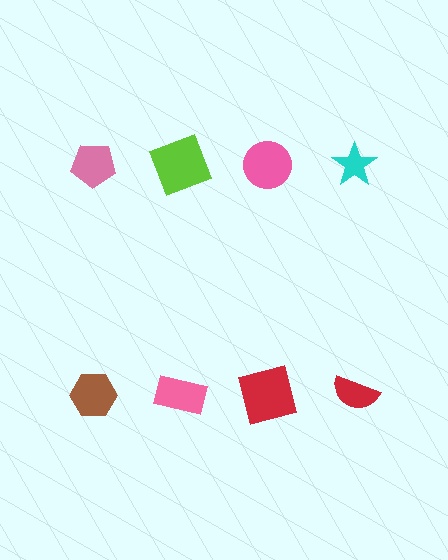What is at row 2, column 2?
A pink rectangle.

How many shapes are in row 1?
4 shapes.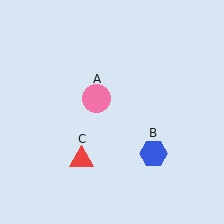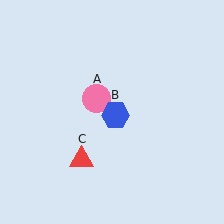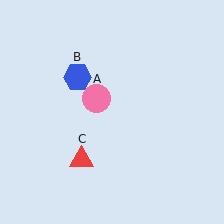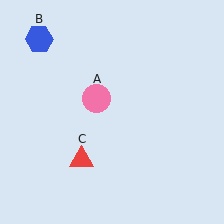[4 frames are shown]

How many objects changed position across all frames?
1 object changed position: blue hexagon (object B).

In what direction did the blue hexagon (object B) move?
The blue hexagon (object B) moved up and to the left.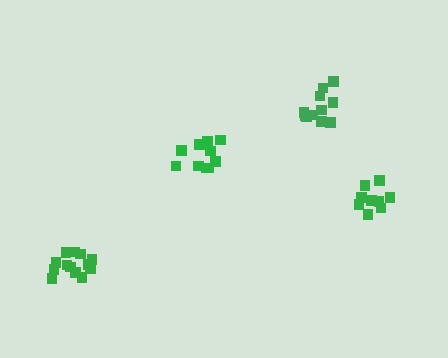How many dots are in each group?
Group 1: 13 dots, Group 2: 11 dots, Group 3: 9 dots, Group 4: 10 dots (43 total).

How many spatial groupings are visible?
There are 4 spatial groupings.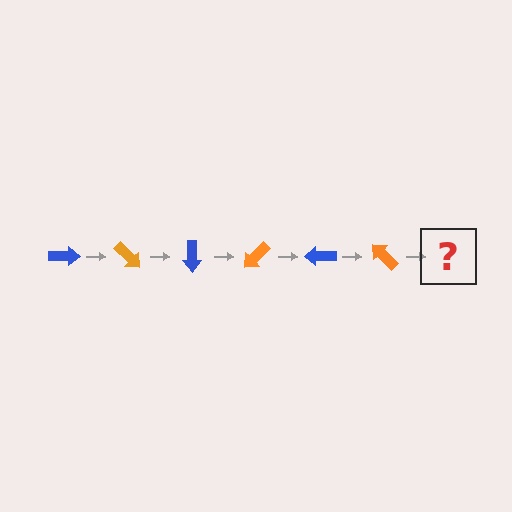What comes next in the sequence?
The next element should be a blue arrow, rotated 270 degrees from the start.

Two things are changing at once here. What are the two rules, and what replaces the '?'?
The two rules are that it rotates 45 degrees each step and the color cycles through blue and orange. The '?' should be a blue arrow, rotated 270 degrees from the start.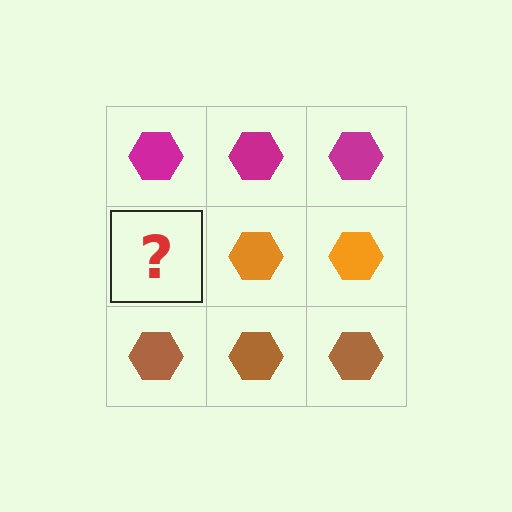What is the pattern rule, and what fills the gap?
The rule is that each row has a consistent color. The gap should be filled with an orange hexagon.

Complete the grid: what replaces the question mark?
The question mark should be replaced with an orange hexagon.